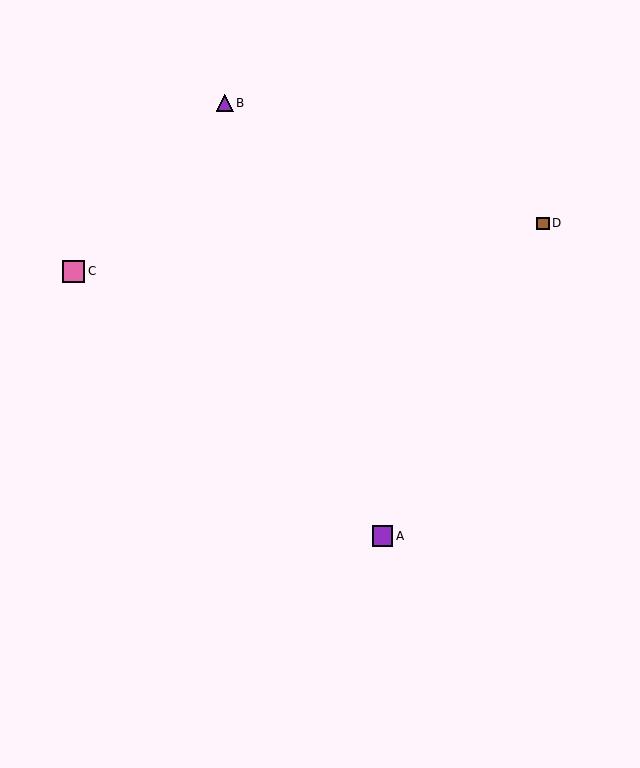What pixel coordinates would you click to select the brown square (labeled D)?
Click at (543, 223) to select the brown square D.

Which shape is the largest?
The pink square (labeled C) is the largest.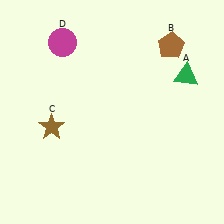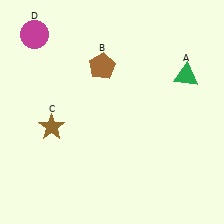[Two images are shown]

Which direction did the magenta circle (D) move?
The magenta circle (D) moved left.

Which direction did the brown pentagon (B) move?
The brown pentagon (B) moved left.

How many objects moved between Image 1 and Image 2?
2 objects moved between the two images.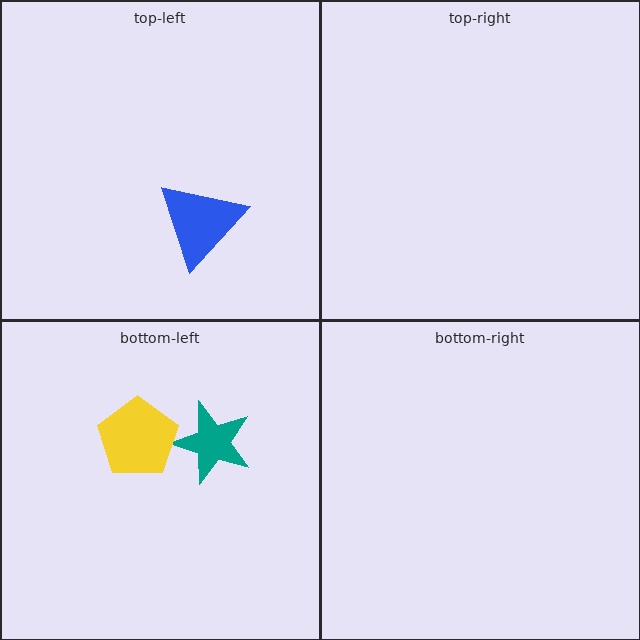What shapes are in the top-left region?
The blue triangle.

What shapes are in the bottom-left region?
The teal star, the yellow pentagon.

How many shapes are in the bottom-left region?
2.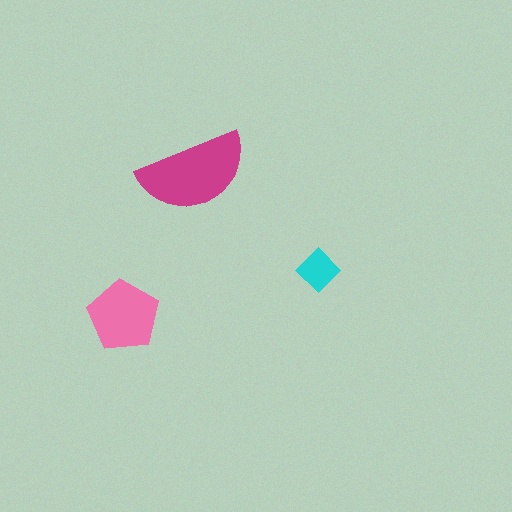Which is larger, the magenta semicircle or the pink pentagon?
The magenta semicircle.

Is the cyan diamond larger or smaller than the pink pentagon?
Smaller.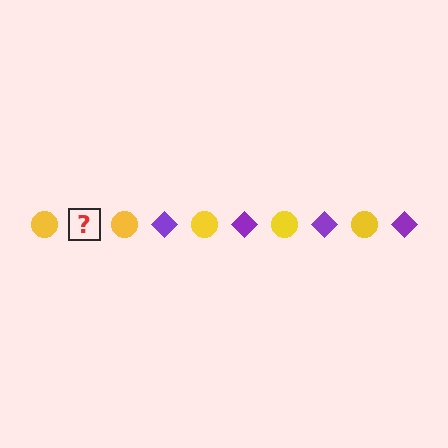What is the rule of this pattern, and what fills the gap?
The rule is that the pattern alternates between yellow circle and purple diamond. The gap should be filled with a purple diamond.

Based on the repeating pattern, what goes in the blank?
The blank should be a purple diamond.